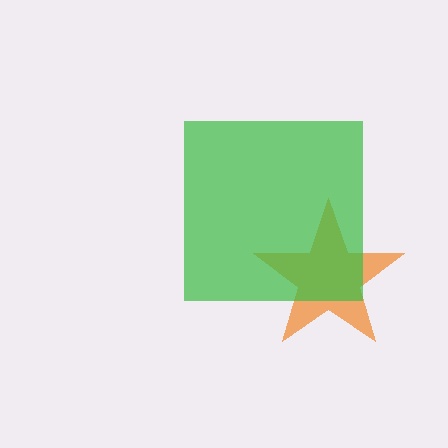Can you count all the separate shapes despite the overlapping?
Yes, there are 2 separate shapes.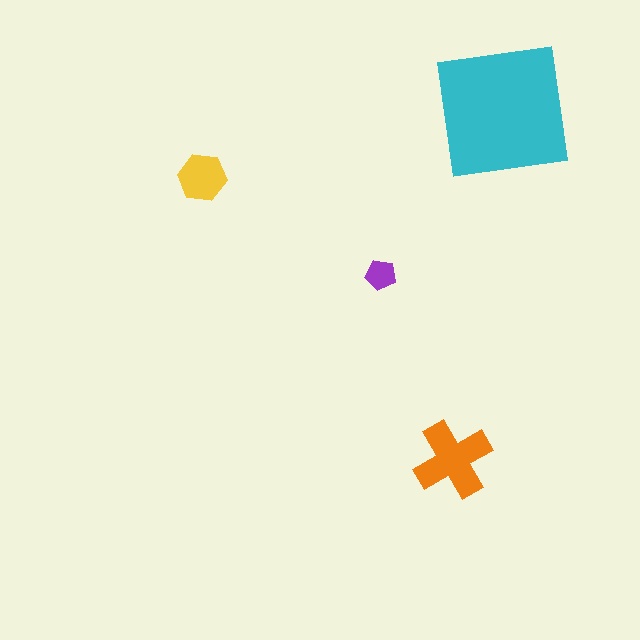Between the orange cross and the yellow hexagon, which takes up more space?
The orange cross.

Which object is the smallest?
The purple pentagon.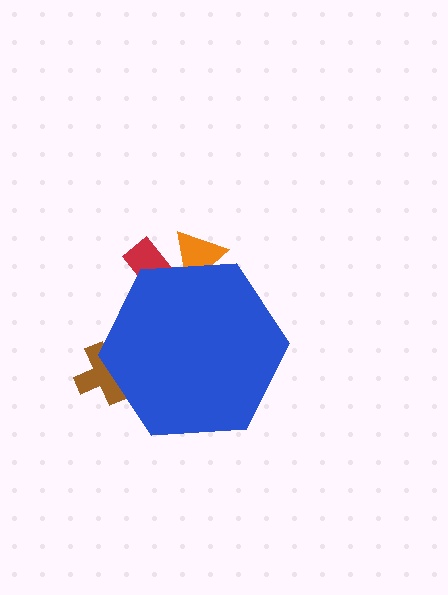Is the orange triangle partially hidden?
Yes, the orange triangle is partially hidden behind the blue hexagon.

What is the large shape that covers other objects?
A blue hexagon.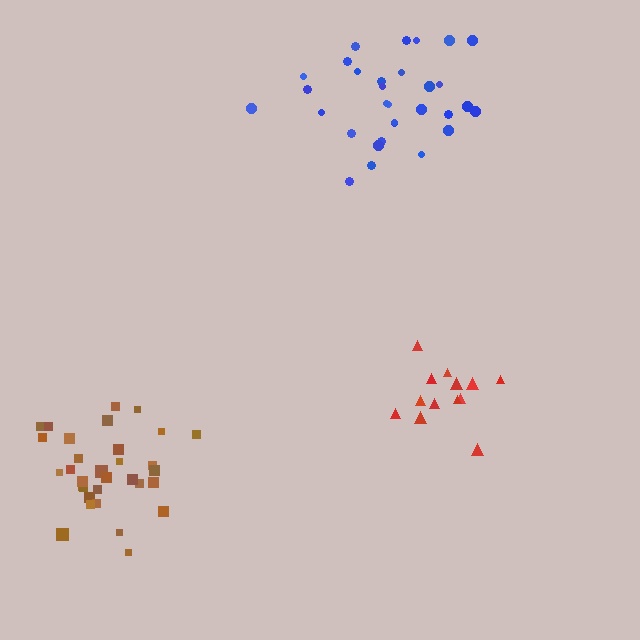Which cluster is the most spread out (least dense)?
Red.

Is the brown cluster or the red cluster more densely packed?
Brown.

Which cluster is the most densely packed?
Brown.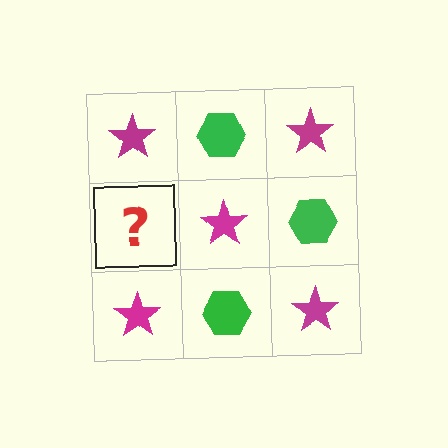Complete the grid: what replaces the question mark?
The question mark should be replaced with a green hexagon.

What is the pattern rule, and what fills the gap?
The rule is that it alternates magenta star and green hexagon in a checkerboard pattern. The gap should be filled with a green hexagon.